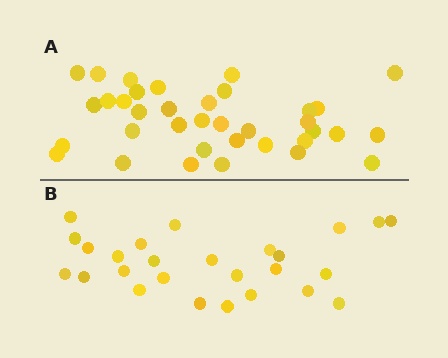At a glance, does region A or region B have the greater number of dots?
Region A (the top region) has more dots.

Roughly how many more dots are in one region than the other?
Region A has roughly 10 or so more dots than region B.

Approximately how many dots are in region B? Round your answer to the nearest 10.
About 30 dots. (The exact count is 26, which rounds to 30.)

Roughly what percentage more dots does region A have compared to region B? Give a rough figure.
About 40% more.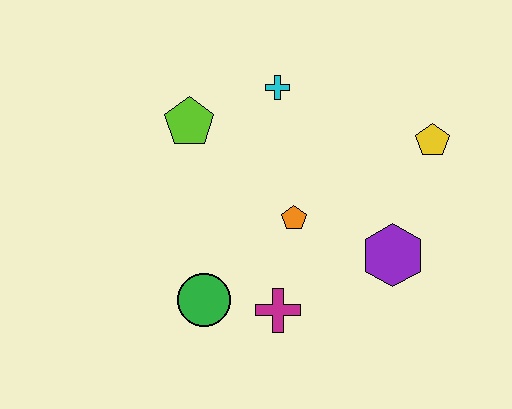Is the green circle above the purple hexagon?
No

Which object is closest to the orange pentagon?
The magenta cross is closest to the orange pentagon.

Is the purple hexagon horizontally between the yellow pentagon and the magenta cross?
Yes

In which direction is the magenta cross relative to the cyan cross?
The magenta cross is below the cyan cross.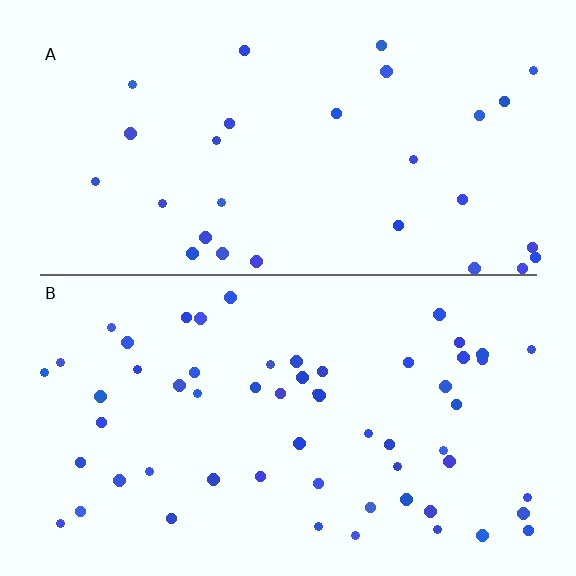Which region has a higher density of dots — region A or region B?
B (the bottom).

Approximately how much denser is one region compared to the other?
Approximately 2.0× — region B over region A.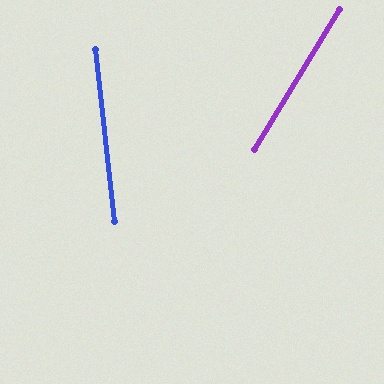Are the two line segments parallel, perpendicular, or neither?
Neither parallel nor perpendicular — they differ by about 37°.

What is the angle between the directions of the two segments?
Approximately 37 degrees.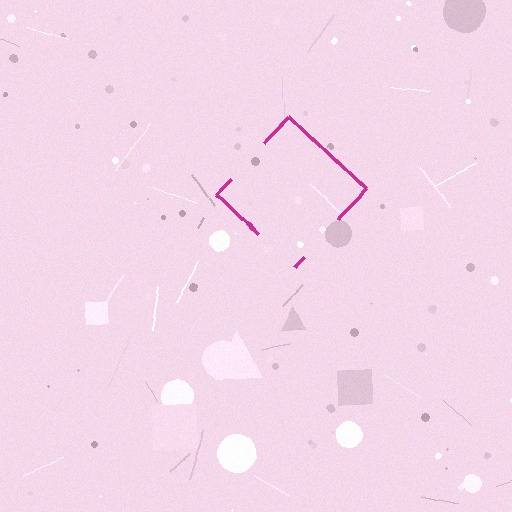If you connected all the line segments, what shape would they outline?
They would outline a diamond.